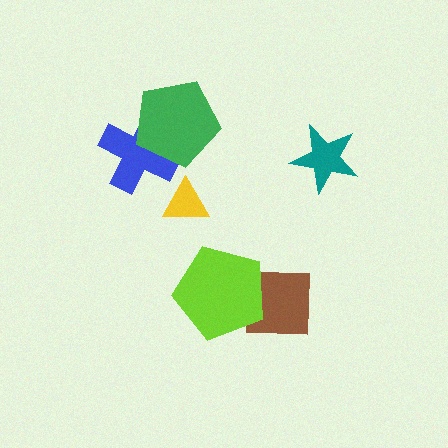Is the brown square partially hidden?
Yes, it is partially covered by another shape.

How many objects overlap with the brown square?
1 object overlaps with the brown square.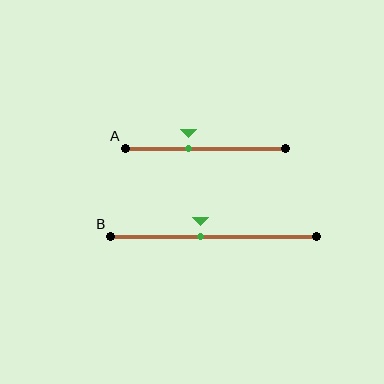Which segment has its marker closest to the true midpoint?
Segment B has its marker closest to the true midpoint.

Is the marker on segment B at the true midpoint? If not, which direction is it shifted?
No, the marker on segment B is shifted to the left by about 6% of the segment length.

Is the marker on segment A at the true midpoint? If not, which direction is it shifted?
No, the marker on segment A is shifted to the left by about 11% of the segment length.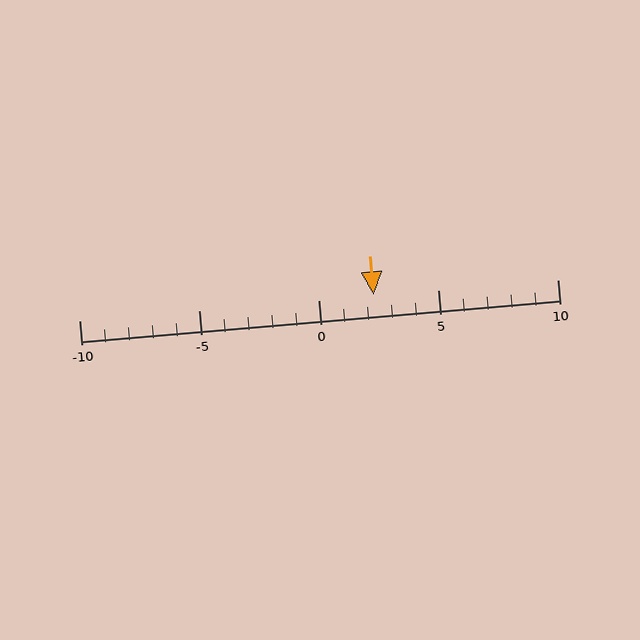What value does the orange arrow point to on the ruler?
The orange arrow points to approximately 2.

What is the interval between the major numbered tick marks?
The major tick marks are spaced 5 units apart.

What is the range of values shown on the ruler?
The ruler shows values from -10 to 10.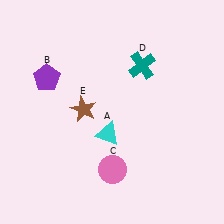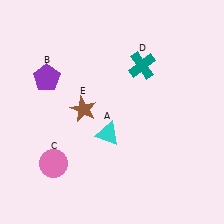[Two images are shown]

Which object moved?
The pink circle (C) moved left.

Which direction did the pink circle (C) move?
The pink circle (C) moved left.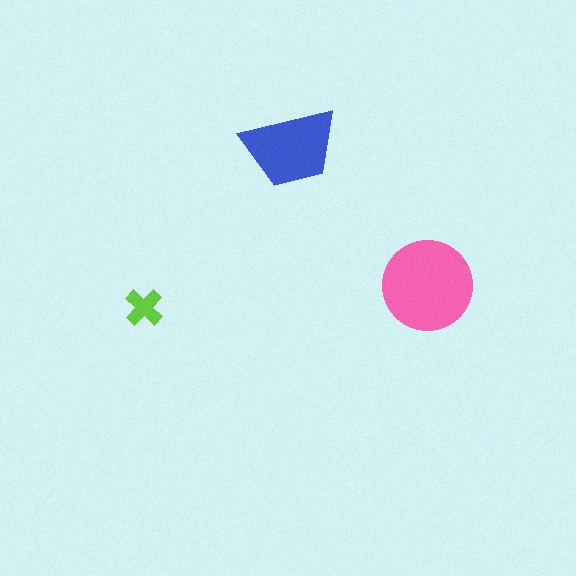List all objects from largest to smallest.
The pink circle, the blue trapezoid, the lime cross.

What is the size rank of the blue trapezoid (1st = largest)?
2nd.